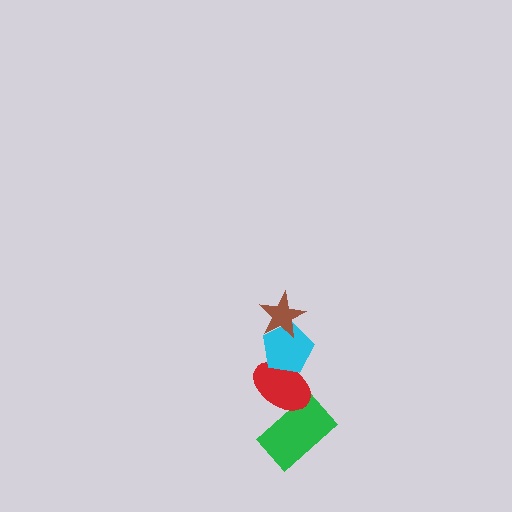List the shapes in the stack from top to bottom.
From top to bottom: the brown star, the cyan pentagon, the red ellipse, the green rectangle.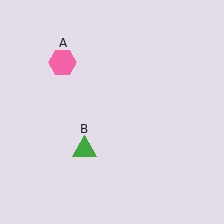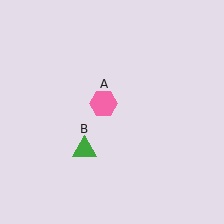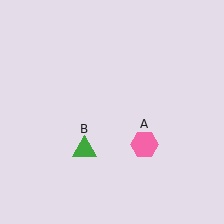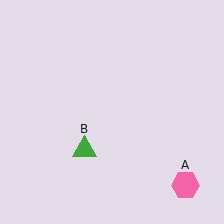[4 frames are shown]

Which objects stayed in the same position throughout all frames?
Green triangle (object B) remained stationary.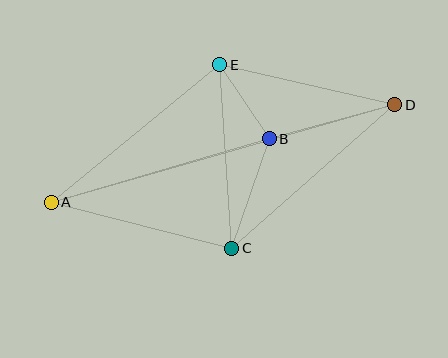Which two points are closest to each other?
Points B and E are closest to each other.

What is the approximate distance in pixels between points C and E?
The distance between C and E is approximately 184 pixels.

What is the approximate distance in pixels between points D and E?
The distance between D and E is approximately 179 pixels.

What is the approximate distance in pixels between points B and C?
The distance between B and C is approximately 115 pixels.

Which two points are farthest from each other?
Points A and D are farthest from each other.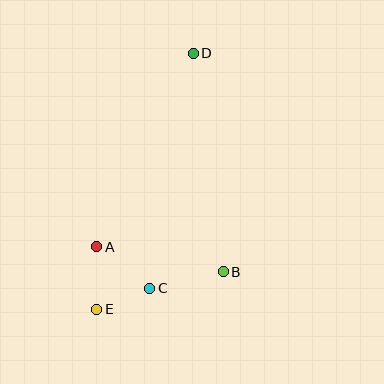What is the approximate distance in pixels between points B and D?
The distance between B and D is approximately 221 pixels.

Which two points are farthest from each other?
Points D and E are farthest from each other.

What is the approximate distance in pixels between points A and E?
The distance between A and E is approximately 62 pixels.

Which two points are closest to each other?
Points C and E are closest to each other.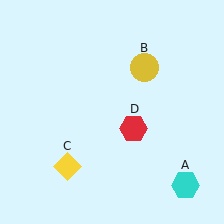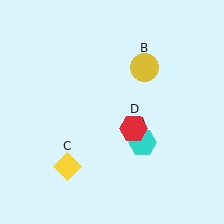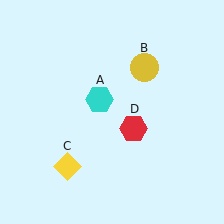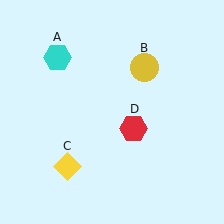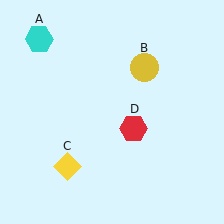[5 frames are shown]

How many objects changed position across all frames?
1 object changed position: cyan hexagon (object A).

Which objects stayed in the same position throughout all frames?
Yellow circle (object B) and yellow diamond (object C) and red hexagon (object D) remained stationary.